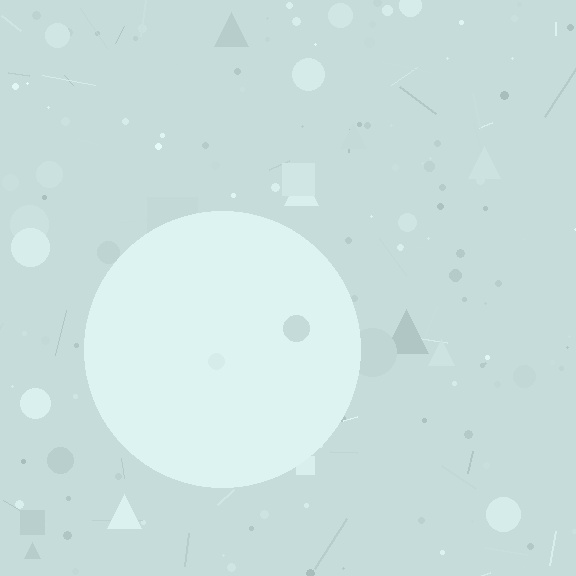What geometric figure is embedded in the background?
A circle is embedded in the background.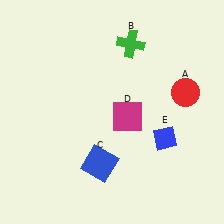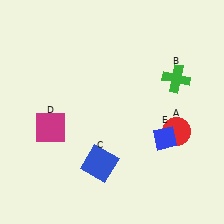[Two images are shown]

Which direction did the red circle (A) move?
The red circle (A) moved down.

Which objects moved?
The objects that moved are: the red circle (A), the green cross (B), the magenta square (D).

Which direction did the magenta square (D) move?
The magenta square (D) moved left.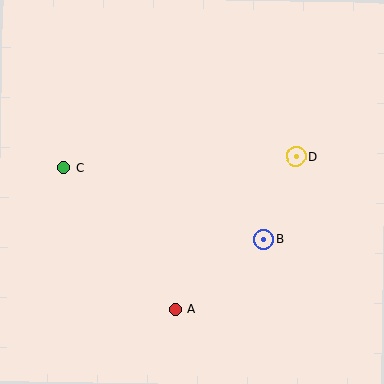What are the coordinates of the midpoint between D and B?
The midpoint between D and B is at (280, 198).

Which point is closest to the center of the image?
Point B at (264, 240) is closest to the center.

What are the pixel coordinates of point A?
Point A is at (176, 309).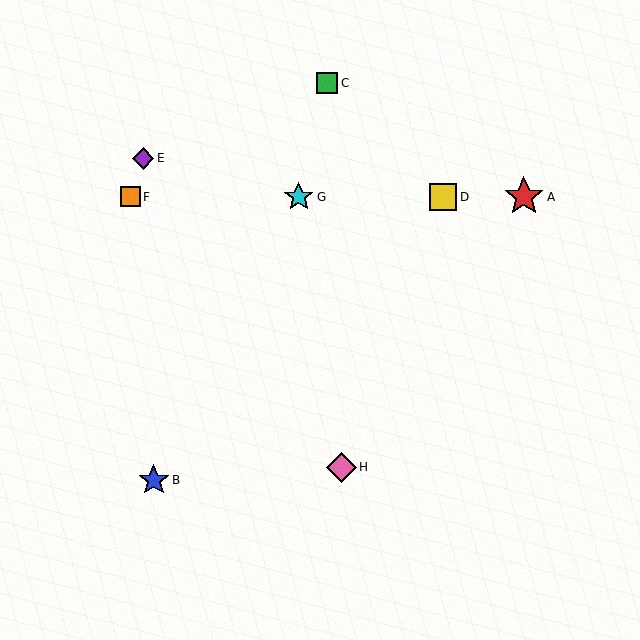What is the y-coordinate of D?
Object D is at y≈197.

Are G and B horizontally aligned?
No, G is at y≈197 and B is at y≈480.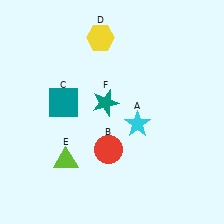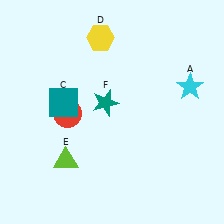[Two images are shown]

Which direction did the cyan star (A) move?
The cyan star (A) moved right.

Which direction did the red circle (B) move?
The red circle (B) moved left.